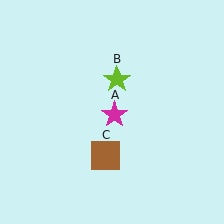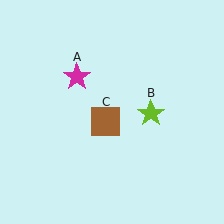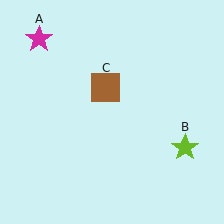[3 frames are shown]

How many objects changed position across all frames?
3 objects changed position: magenta star (object A), lime star (object B), brown square (object C).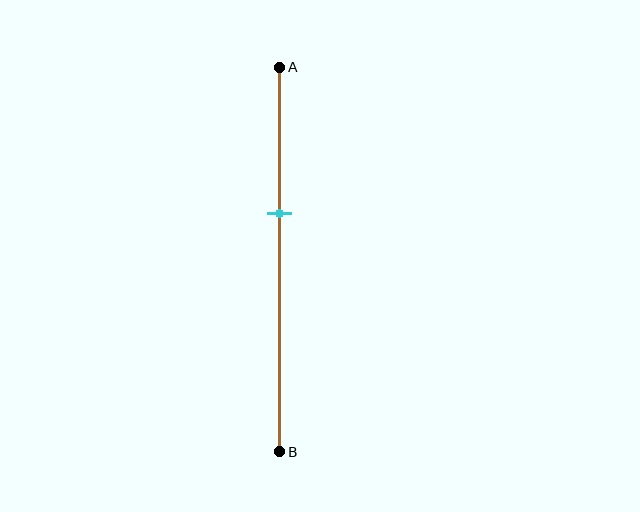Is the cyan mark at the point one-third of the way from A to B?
No, the mark is at about 40% from A, not at the 33% one-third point.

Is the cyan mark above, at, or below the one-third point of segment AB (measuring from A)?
The cyan mark is below the one-third point of segment AB.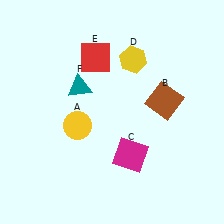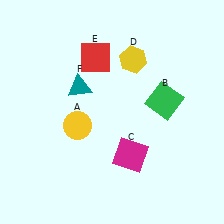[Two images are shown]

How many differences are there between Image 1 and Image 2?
There is 1 difference between the two images.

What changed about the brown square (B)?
In Image 1, B is brown. In Image 2, it changed to green.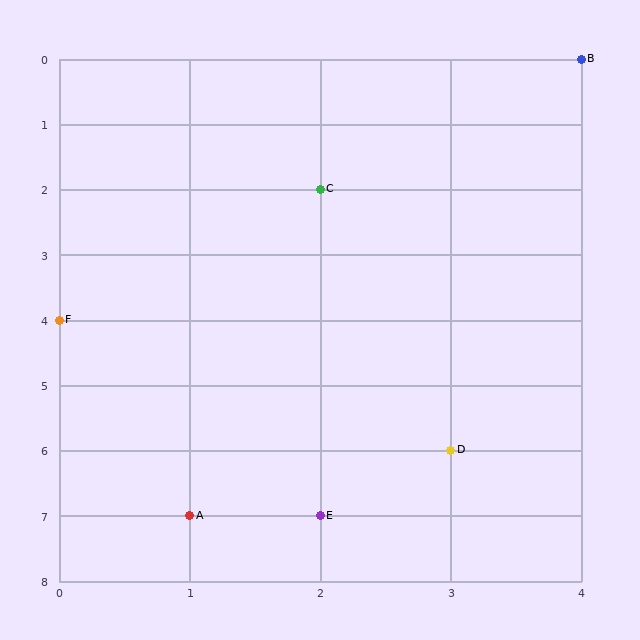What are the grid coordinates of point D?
Point D is at grid coordinates (3, 6).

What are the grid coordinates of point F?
Point F is at grid coordinates (0, 4).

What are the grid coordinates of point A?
Point A is at grid coordinates (1, 7).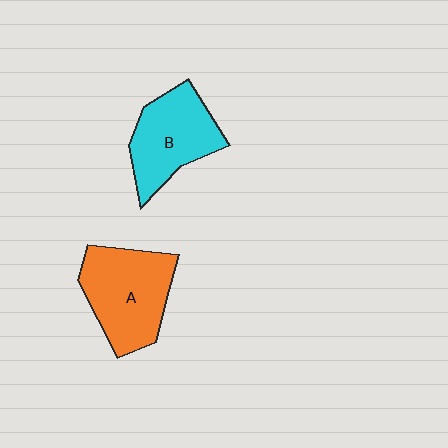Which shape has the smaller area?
Shape B (cyan).